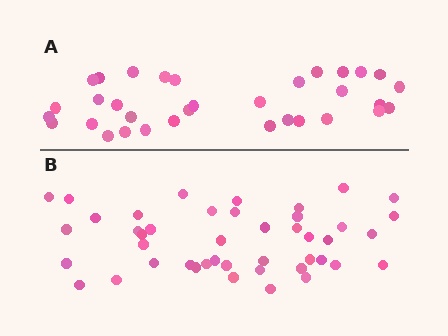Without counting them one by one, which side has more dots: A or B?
Region B (the bottom region) has more dots.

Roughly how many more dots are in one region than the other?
Region B has roughly 12 or so more dots than region A.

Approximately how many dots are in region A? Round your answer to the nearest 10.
About 30 dots. (The exact count is 33, which rounds to 30.)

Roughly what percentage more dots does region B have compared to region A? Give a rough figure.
About 35% more.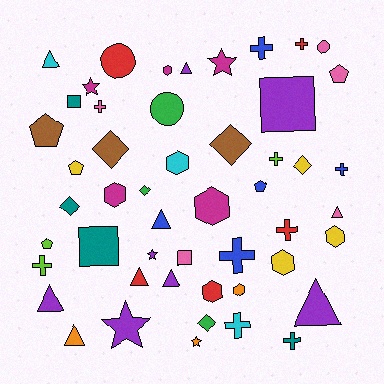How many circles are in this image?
There are 3 circles.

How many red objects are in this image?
There are 5 red objects.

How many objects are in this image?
There are 50 objects.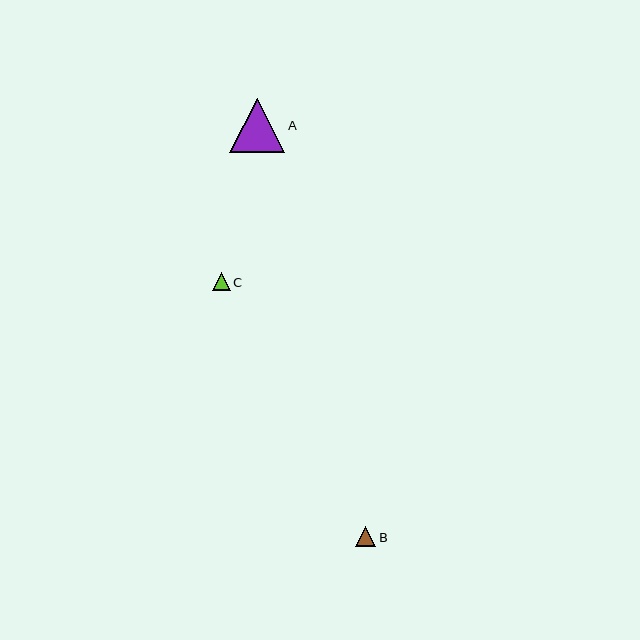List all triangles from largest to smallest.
From largest to smallest: A, B, C.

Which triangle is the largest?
Triangle A is the largest with a size of approximately 55 pixels.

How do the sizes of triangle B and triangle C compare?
Triangle B and triangle C are approximately the same size.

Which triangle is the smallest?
Triangle C is the smallest with a size of approximately 18 pixels.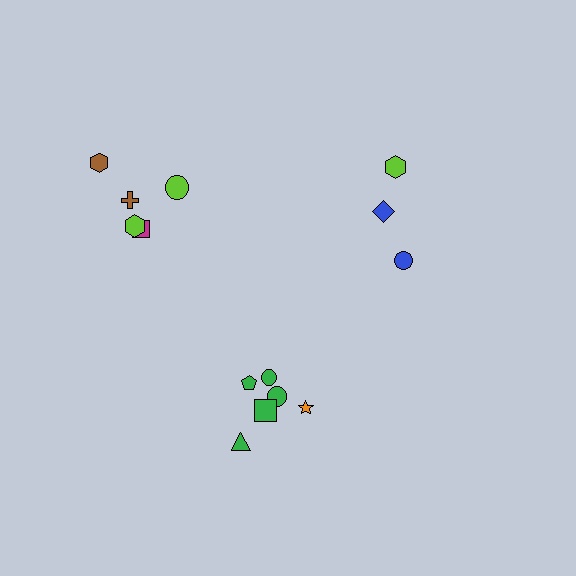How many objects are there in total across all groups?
There are 14 objects.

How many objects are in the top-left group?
There are 5 objects.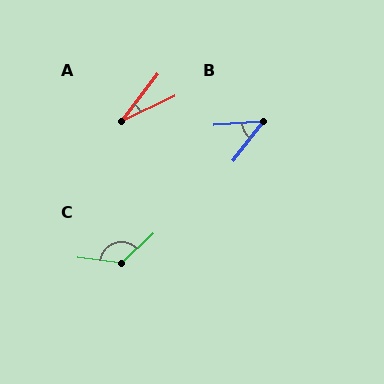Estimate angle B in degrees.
Approximately 49 degrees.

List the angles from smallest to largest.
A (27°), B (49°), C (130°).